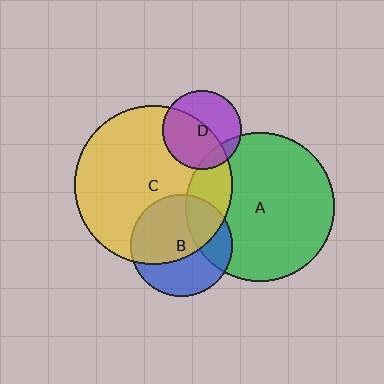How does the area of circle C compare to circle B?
Approximately 2.4 times.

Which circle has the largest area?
Circle C (yellow).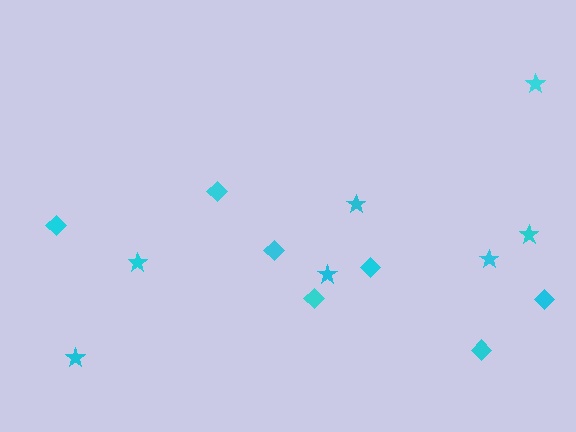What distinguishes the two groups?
There are 2 groups: one group of diamonds (7) and one group of stars (7).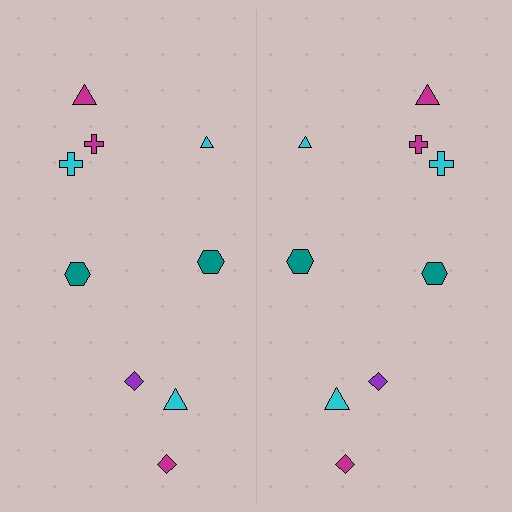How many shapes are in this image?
There are 18 shapes in this image.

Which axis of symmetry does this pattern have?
The pattern has a vertical axis of symmetry running through the center of the image.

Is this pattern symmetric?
Yes, this pattern has bilateral (reflection) symmetry.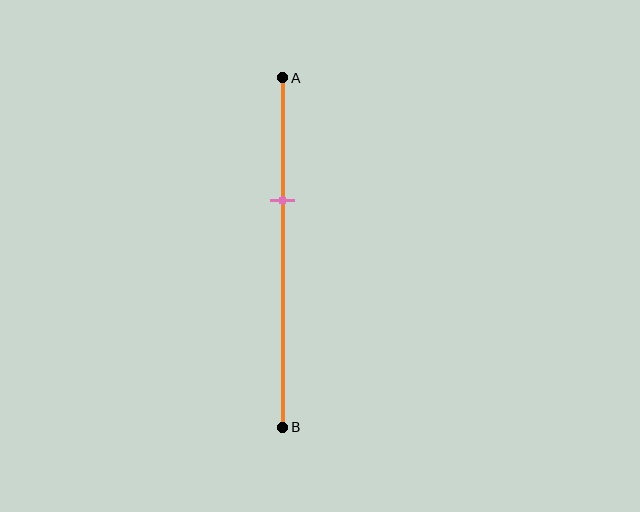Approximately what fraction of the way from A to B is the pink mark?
The pink mark is approximately 35% of the way from A to B.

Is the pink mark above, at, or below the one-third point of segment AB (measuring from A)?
The pink mark is approximately at the one-third point of segment AB.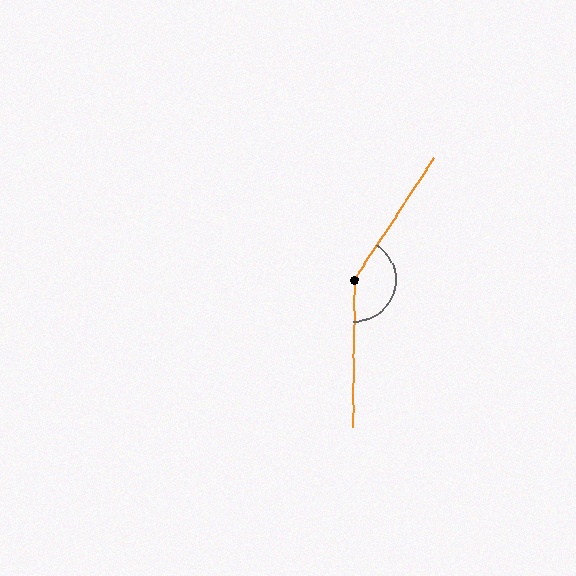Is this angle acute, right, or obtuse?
It is obtuse.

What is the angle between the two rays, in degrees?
Approximately 148 degrees.